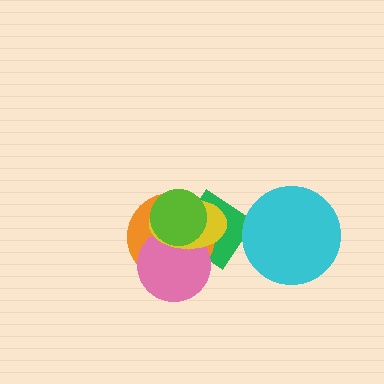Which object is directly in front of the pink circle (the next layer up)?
The yellow ellipse is directly in front of the pink circle.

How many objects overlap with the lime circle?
4 objects overlap with the lime circle.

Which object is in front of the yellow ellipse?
The lime circle is in front of the yellow ellipse.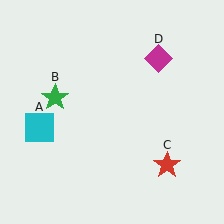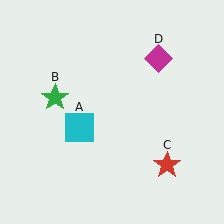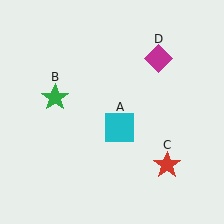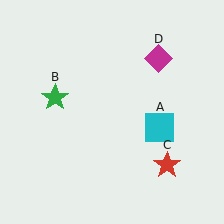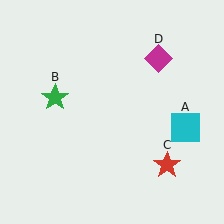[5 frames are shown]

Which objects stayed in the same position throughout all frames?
Green star (object B) and red star (object C) and magenta diamond (object D) remained stationary.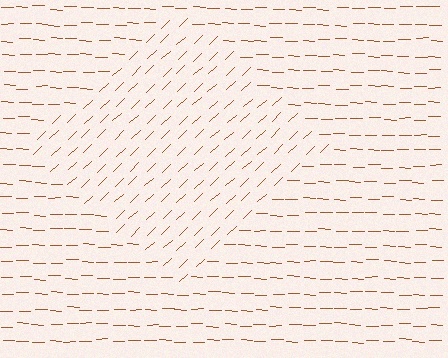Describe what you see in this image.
The image is filled with small brown line segments. A diamond region in the image has lines oriented differently from the surrounding lines, creating a visible texture boundary.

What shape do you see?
I see a diamond.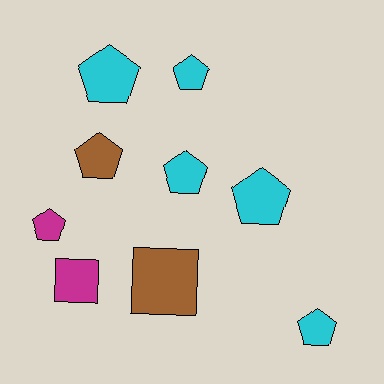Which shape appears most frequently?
Pentagon, with 7 objects.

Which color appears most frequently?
Cyan, with 5 objects.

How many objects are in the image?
There are 9 objects.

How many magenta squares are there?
There is 1 magenta square.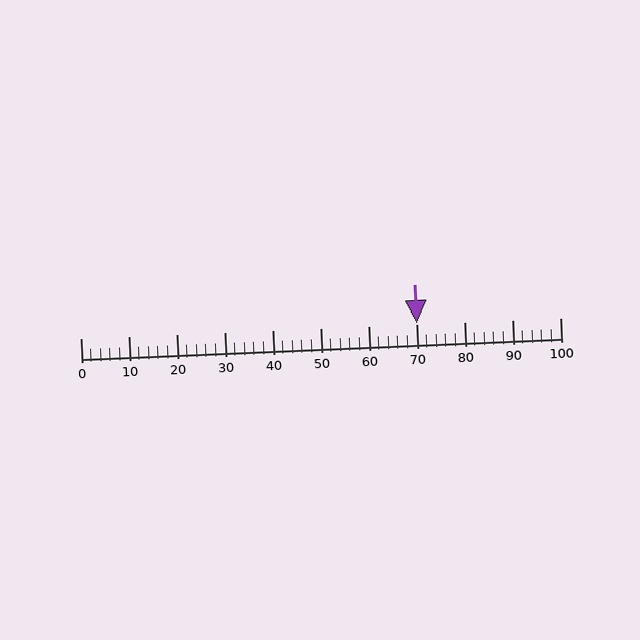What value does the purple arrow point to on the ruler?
The purple arrow points to approximately 70.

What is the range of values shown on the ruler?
The ruler shows values from 0 to 100.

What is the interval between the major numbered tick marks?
The major tick marks are spaced 10 units apart.